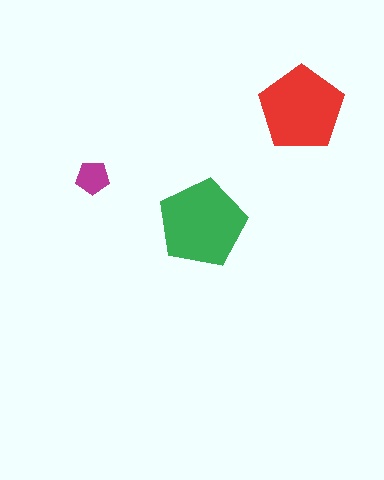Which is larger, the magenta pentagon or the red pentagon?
The red one.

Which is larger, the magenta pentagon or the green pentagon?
The green one.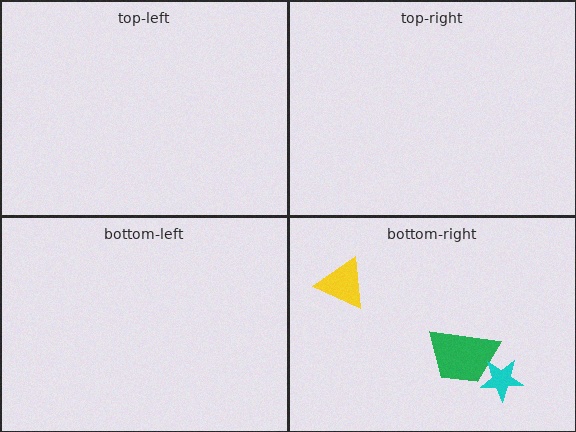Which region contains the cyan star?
The bottom-right region.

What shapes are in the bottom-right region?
The green trapezoid, the cyan star, the yellow triangle.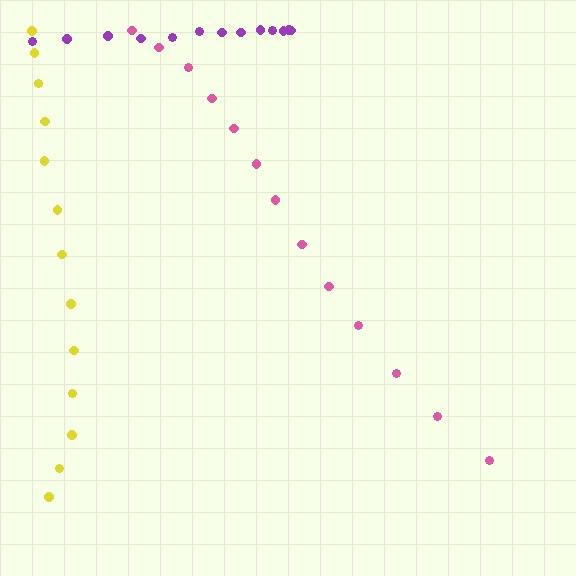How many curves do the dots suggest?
There are 3 distinct paths.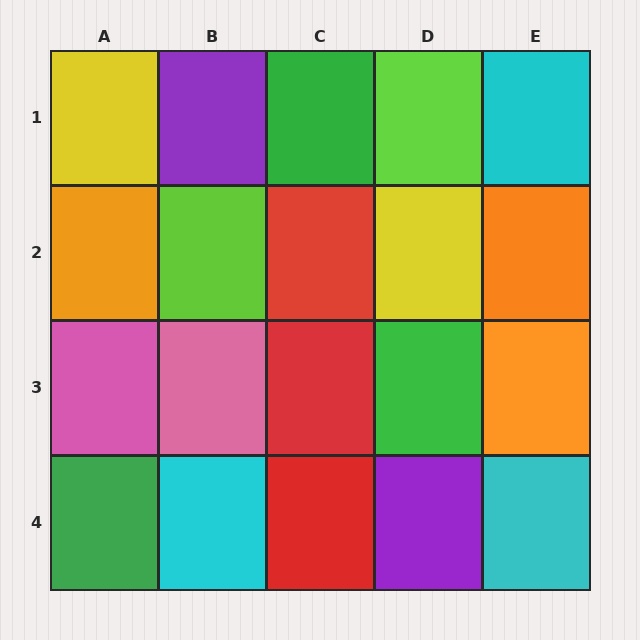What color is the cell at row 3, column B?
Pink.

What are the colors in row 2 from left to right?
Orange, lime, red, yellow, orange.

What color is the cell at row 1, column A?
Yellow.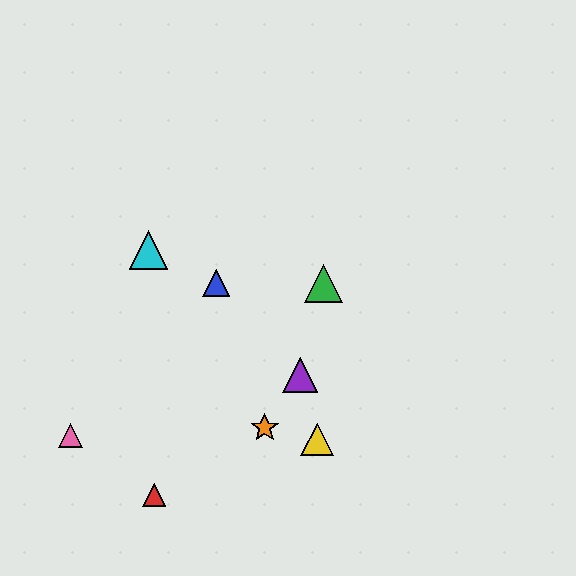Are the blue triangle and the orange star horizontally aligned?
No, the blue triangle is at y≈283 and the orange star is at y≈428.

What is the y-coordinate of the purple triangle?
The purple triangle is at y≈375.